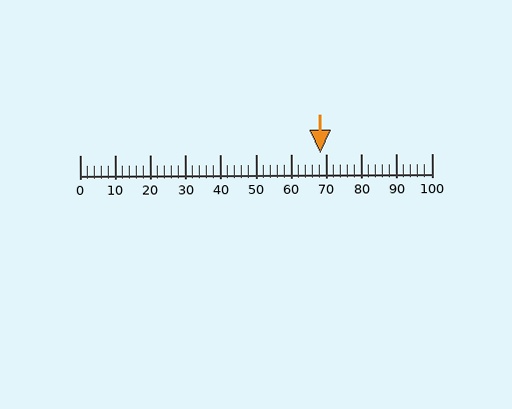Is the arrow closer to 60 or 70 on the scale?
The arrow is closer to 70.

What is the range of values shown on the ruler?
The ruler shows values from 0 to 100.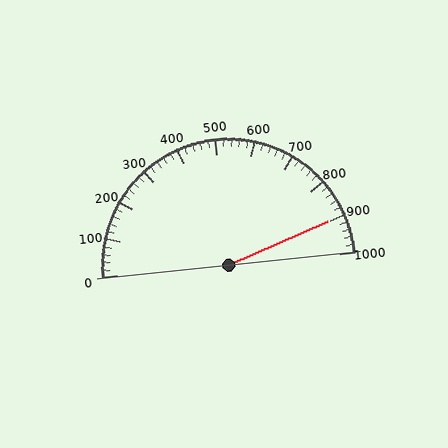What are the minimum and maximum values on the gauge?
The gauge ranges from 0 to 1000.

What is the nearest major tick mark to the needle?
The nearest major tick mark is 900.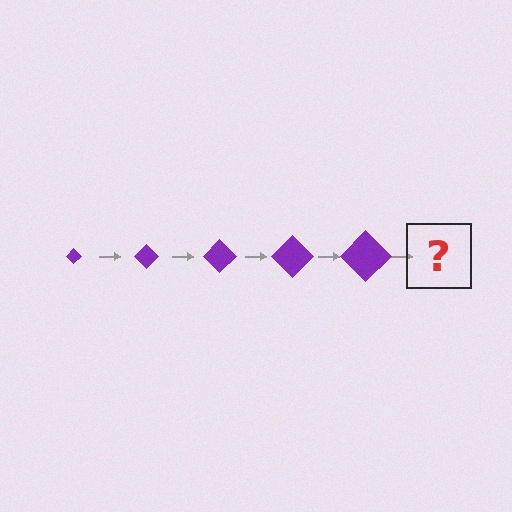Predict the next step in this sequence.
The next step is a purple diamond, larger than the previous one.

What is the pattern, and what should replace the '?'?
The pattern is that the diamond gets progressively larger each step. The '?' should be a purple diamond, larger than the previous one.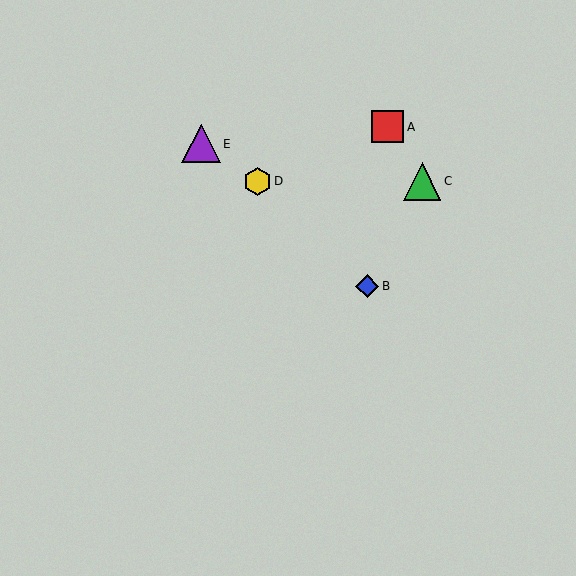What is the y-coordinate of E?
Object E is at y≈144.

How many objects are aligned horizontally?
2 objects (C, D) are aligned horizontally.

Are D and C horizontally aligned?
Yes, both are at y≈181.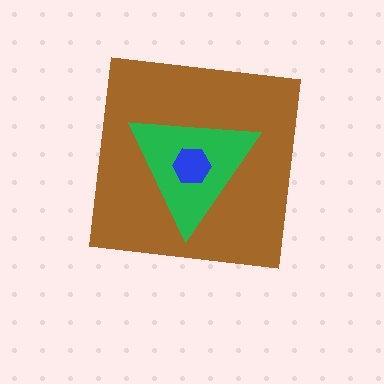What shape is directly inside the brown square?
The green triangle.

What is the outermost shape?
The brown square.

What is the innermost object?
The blue hexagon.